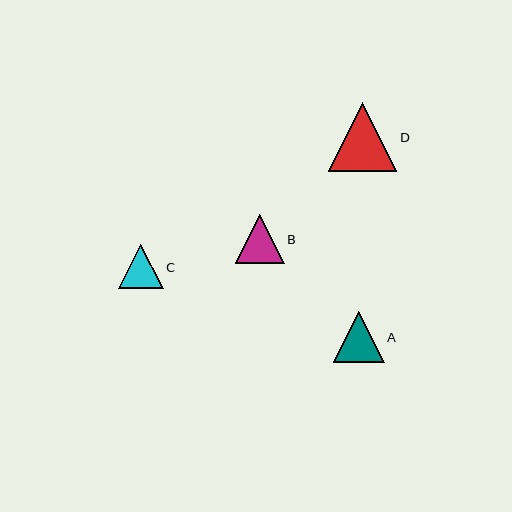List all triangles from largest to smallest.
From largest to smallest: D, A, B, C.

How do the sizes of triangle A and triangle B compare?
Triangle A and triangle B are approximately the same size.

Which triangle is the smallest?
Triangle C is the smallest with a size of approximately 44 pixels.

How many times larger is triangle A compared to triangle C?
Triangle A is approximately 1.2 times the size of triangle C.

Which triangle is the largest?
Triangle D is the largest with a size of approximately 69 pixels.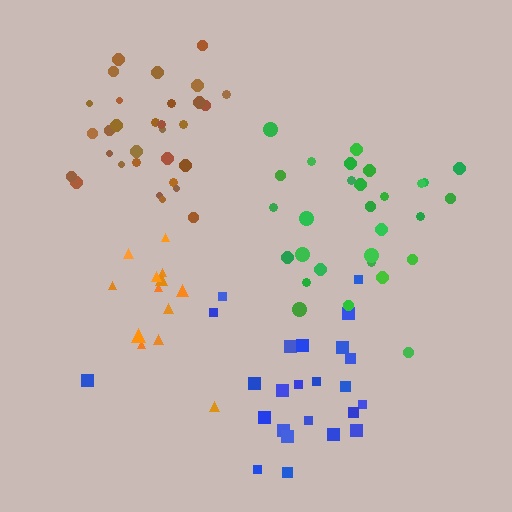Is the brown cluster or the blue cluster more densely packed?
Brown.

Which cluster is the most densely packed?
Brown.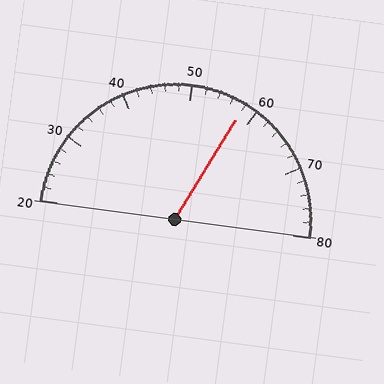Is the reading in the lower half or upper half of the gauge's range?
The reading is in the upper half of the range (20 to 80).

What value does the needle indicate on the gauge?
The needle indicates approximately 58.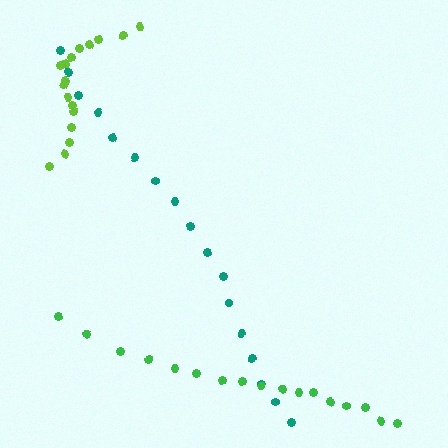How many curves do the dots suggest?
There are 3 distinct paths.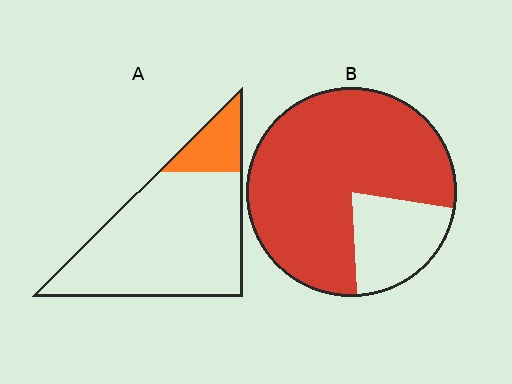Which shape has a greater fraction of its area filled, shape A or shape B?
Shape B.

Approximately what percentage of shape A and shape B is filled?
A is approximately 15% and B is approximately 80%.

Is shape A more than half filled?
No.